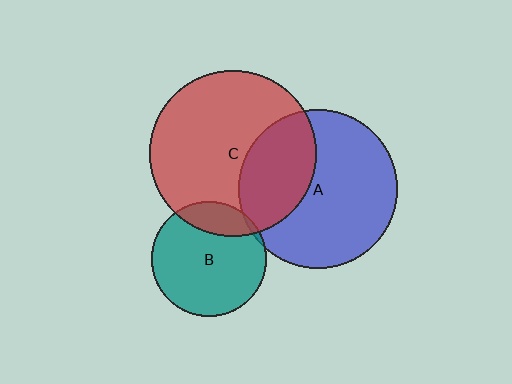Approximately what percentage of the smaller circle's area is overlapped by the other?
Approximately 35%.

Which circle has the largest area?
Circle C (red).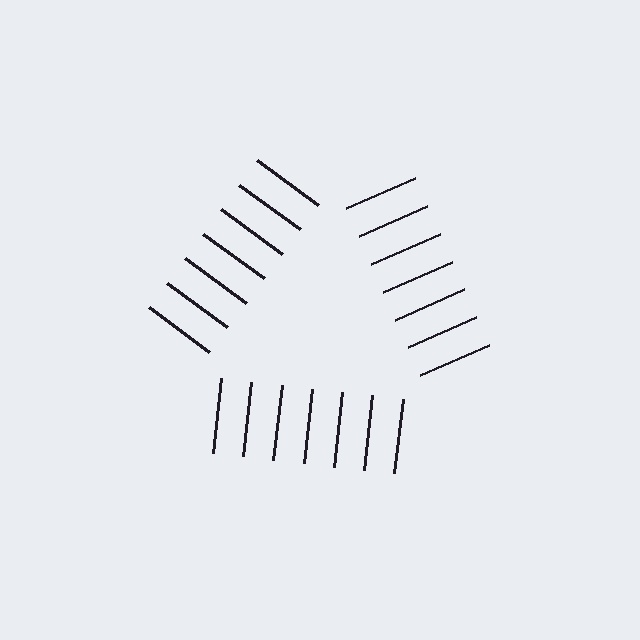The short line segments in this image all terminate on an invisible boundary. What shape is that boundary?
An illusory triangle — the line segments terminate on its edges but no continuous stroke is drawn.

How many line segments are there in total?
21 — 7 along each of the 3 edges.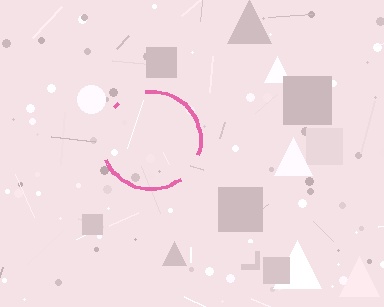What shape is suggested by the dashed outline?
The dashed outline suggests a circle.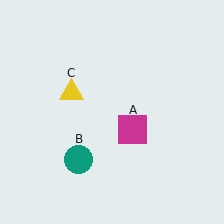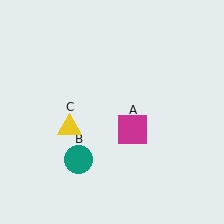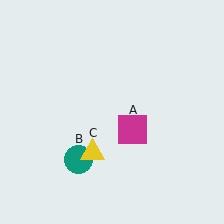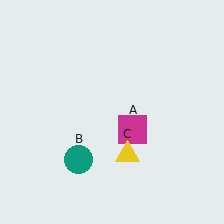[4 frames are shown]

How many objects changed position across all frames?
1 object changed position: yellow triangle (object C).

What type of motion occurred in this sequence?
The yellow triangle (object C) rotated counterclockwise around the center of the scene.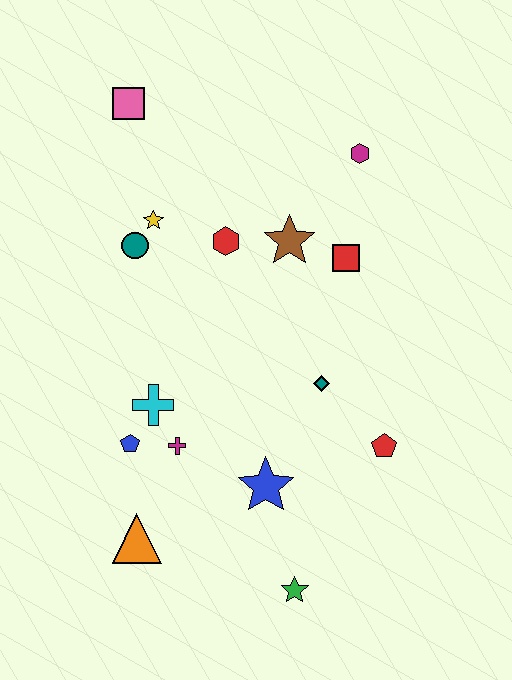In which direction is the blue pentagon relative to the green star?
The blue pentagon is to the left of the green star.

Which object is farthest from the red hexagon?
The green star is farthest from the red hexagon.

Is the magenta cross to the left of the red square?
Yes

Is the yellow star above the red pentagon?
Yes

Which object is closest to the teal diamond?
The red pentagon is closest to the teal diamond.